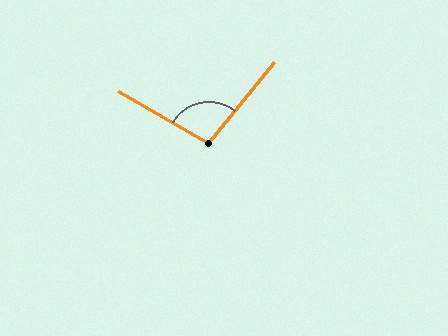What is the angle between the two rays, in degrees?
Approximately 99 degrees.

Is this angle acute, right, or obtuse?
It is obtuse.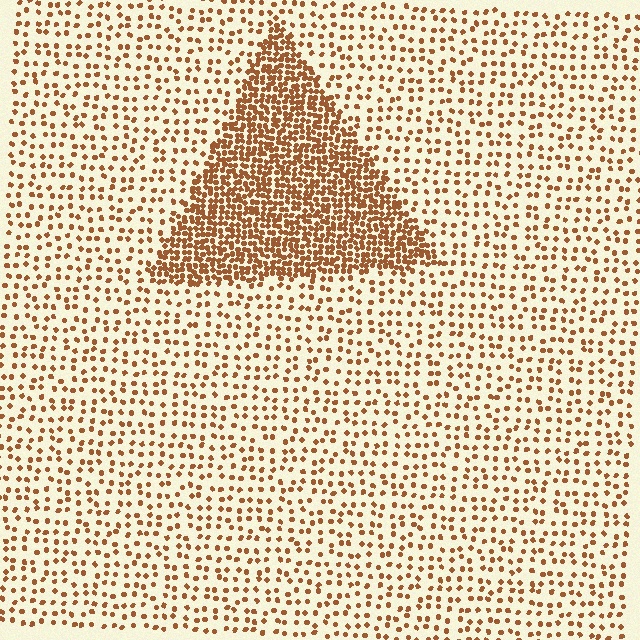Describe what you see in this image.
The image contains small brown elements arranged at two different densities. A triangle-shaped region is visible where the elements are more densely packed than the surrounding area.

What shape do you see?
I see a triangle.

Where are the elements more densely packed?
The elements are more densely packed inside the triangle boundary.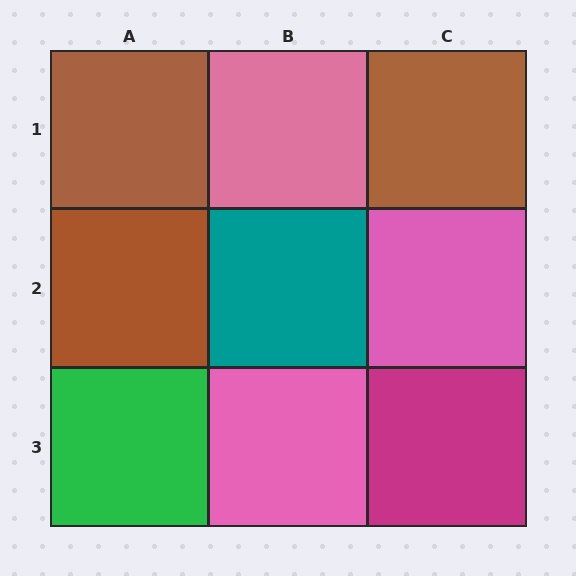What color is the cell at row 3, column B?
Pink.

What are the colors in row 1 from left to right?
Brown, pink, brown.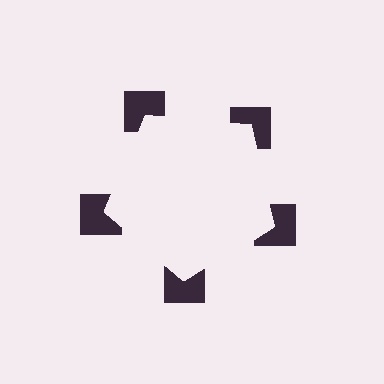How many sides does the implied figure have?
5 sides.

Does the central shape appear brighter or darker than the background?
It typically appears slightly brighter than the background, even though no actual brightness change is drawn.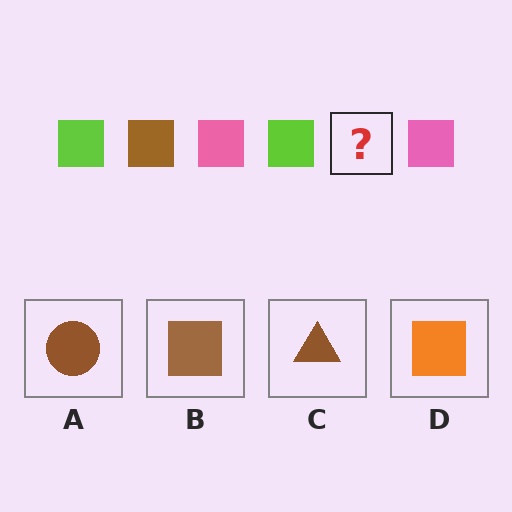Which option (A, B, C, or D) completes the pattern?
B.